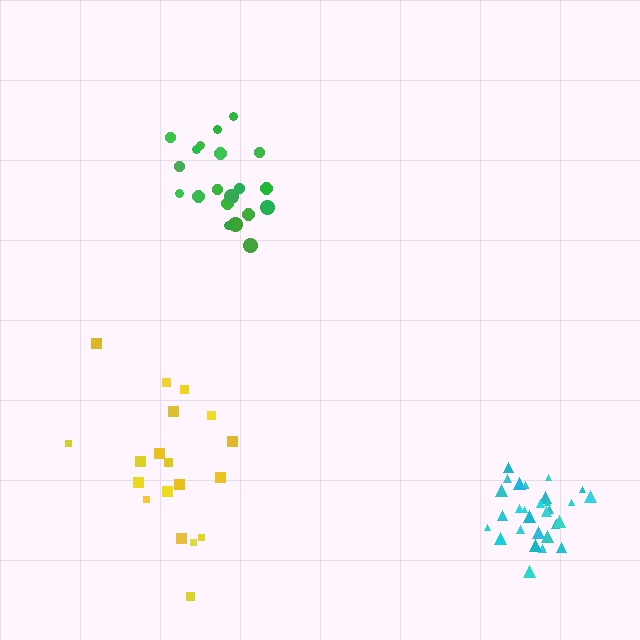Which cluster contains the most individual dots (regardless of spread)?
Cyan (32).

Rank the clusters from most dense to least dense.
cyan, green, yellow.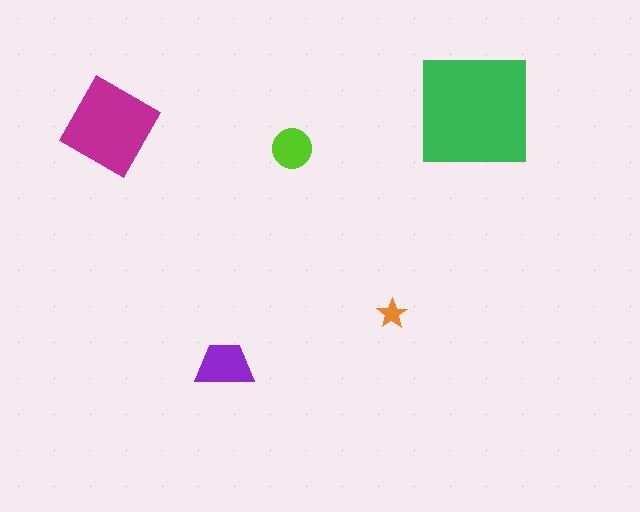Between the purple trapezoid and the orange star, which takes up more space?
The purple trapezoid.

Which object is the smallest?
The orange star.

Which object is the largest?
The green square.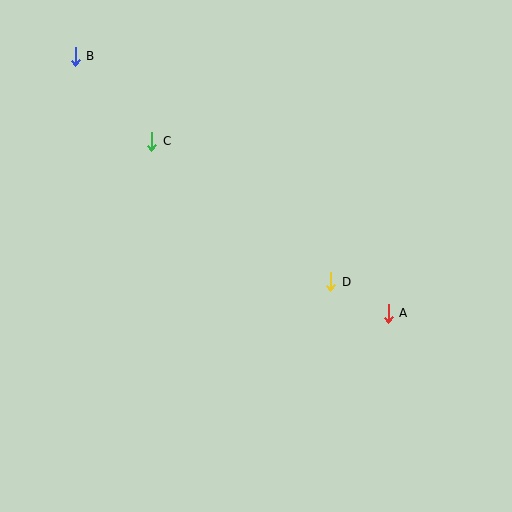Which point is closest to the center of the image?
Point D at (331, 282) is closest to the center.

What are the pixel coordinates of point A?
Point A is at (388, 313).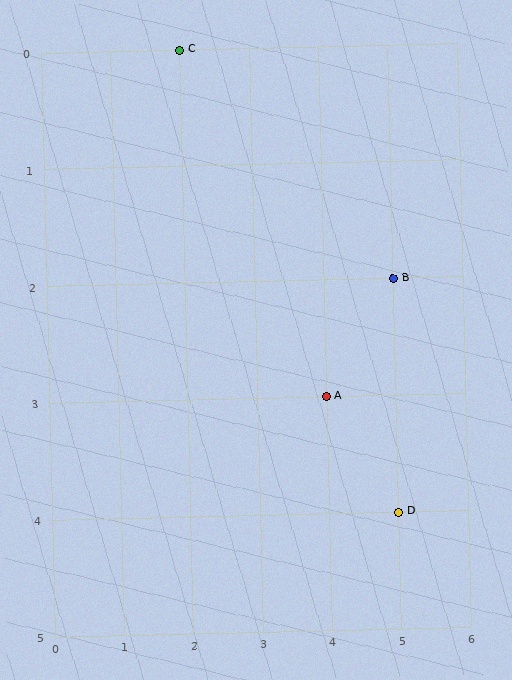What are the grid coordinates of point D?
Point D is at grid coordinates (5, 4).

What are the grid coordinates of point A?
Point A is at grid coordinates (4, 3).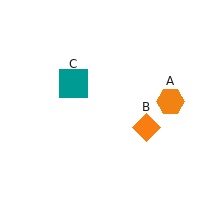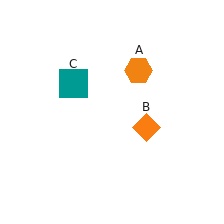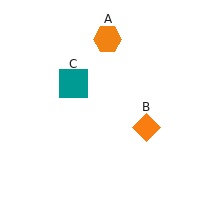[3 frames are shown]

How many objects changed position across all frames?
1 object changed position: orange hexagon (object A).